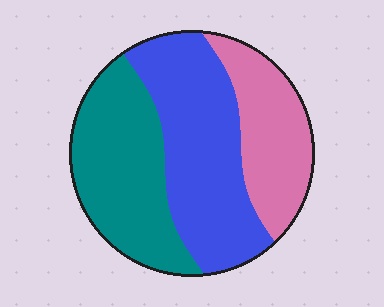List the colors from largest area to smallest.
From largest to smallest: blue, teal, pink.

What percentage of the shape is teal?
Teal covers roughly 35% of the shape.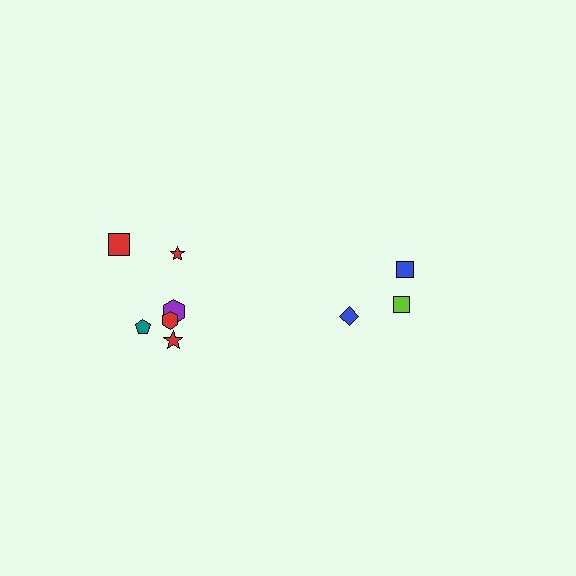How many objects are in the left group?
There are 6 objects.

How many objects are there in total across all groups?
There are 9 objects.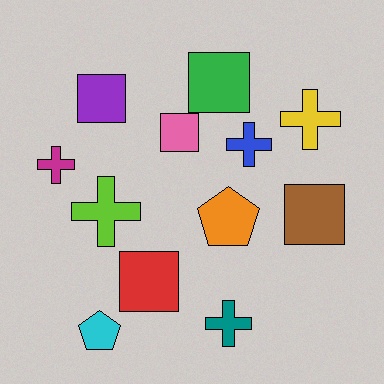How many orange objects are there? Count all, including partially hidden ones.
There is 1 orange object.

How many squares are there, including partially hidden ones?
There are 5 squares.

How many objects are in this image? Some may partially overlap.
There are 12 objects.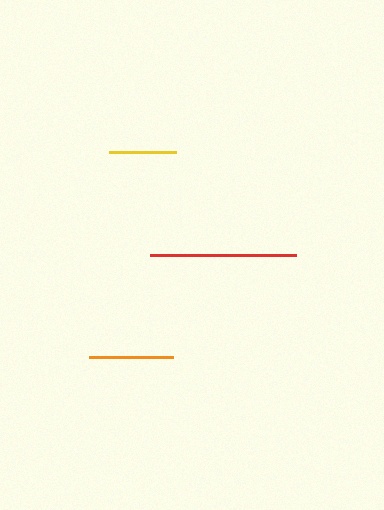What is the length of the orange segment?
The orange segment is approximately 84 pixels long.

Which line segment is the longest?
The red line is the longest at approximately 146 pixels.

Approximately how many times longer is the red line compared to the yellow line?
The red line is approximately 2.2 times the length of the yellow line.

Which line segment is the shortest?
The yellow line is the shortest at approximately 67 pixels.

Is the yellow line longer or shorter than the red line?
The red line is longer than the yellow line.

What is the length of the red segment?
The red segment is approximately 146 pixels long.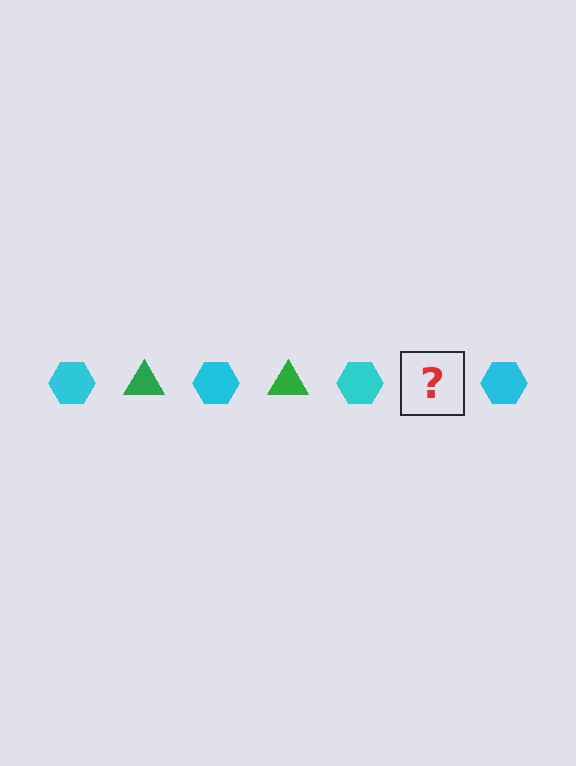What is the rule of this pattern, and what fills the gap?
The rule is that the pattern alternates between cyan hexagon and green triangle. The gap should be filled with a green triangle.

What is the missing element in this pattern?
The missing element is a green triangle.